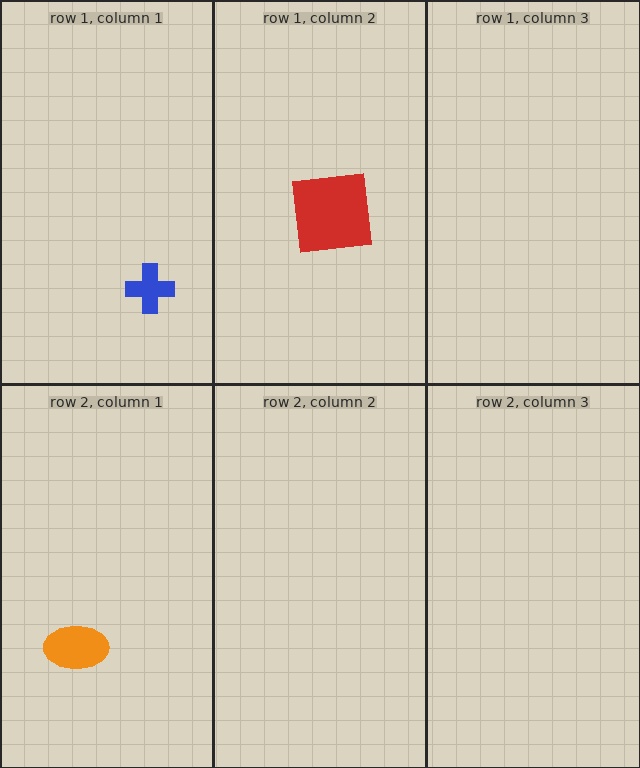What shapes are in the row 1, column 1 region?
The blue cross.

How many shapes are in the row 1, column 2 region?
1.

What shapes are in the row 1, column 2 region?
The red square.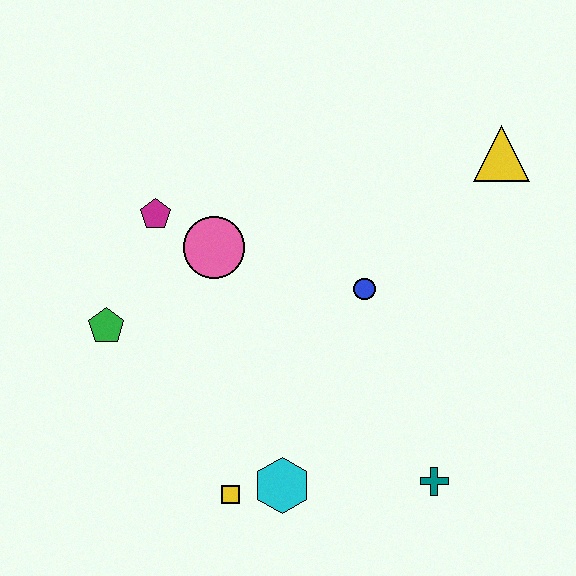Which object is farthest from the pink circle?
The teal cross is farthest from the pink circle.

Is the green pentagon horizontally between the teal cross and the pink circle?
No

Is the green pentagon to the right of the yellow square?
No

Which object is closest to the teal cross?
The cyan hexagon is closest to the teal cross.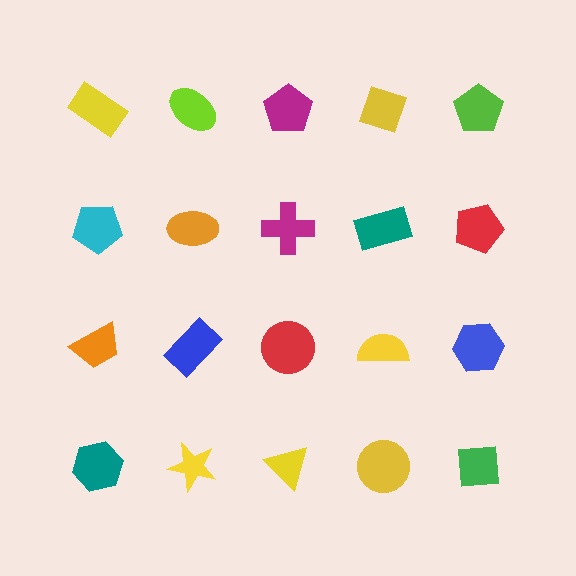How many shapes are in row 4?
5 shapes.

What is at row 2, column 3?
A magenta cross.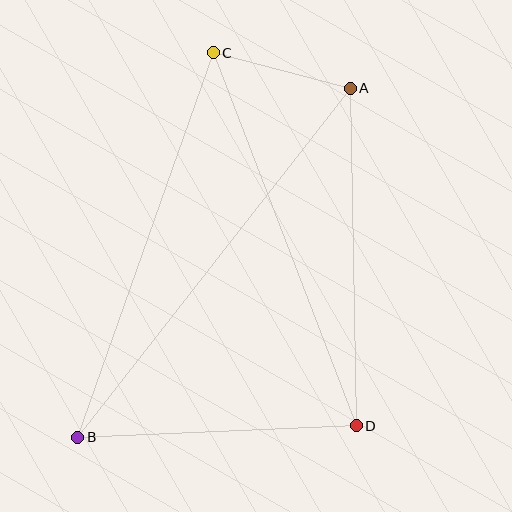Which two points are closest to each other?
Points A and C are closest to each other.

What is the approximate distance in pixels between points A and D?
The distance between A and D is approximately 337 pixels.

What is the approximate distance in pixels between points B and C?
The distance between B and C is approximately 408 pixels.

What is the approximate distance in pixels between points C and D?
The distance between C and D is approximately 399 pixels.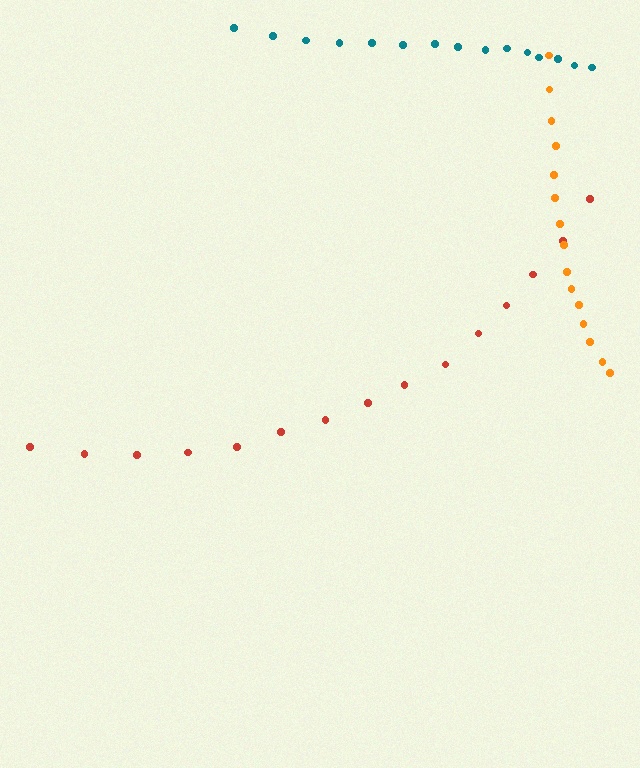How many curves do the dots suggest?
There are 3 distinct paths.